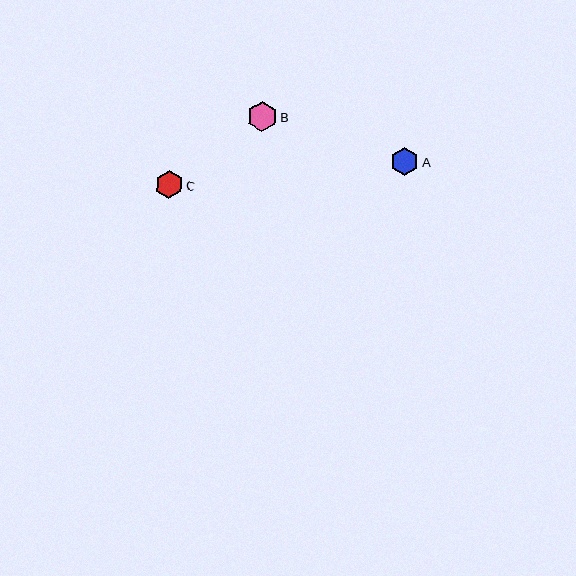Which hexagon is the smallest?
Hexagon C is the smallest with a size of approximately 27 pixels.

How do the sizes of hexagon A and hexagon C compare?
Hexagon A and hexagon C are approximately the same size.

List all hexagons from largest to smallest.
From largest to smallest: B, A, C.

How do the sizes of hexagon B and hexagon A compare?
Hexagon B and hexagon A are approximately the same size.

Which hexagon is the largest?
Hexagon B is the largest with a size of approximately 30 pixels.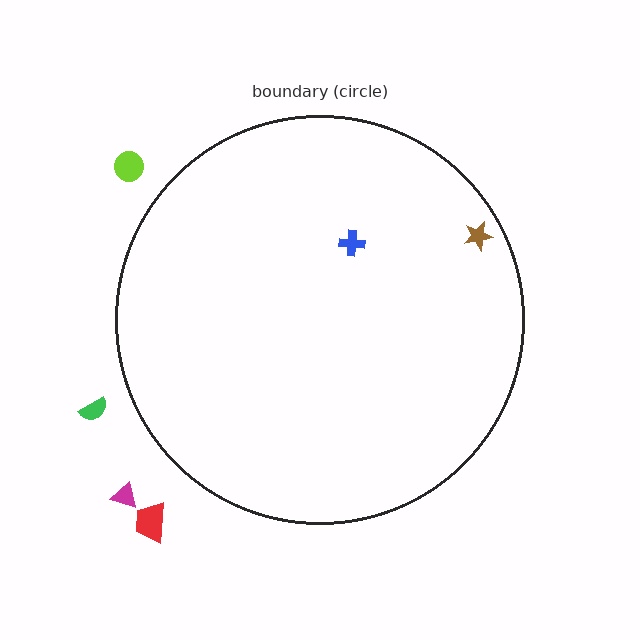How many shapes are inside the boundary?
2 inside, 4 outside.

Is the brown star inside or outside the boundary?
Inside.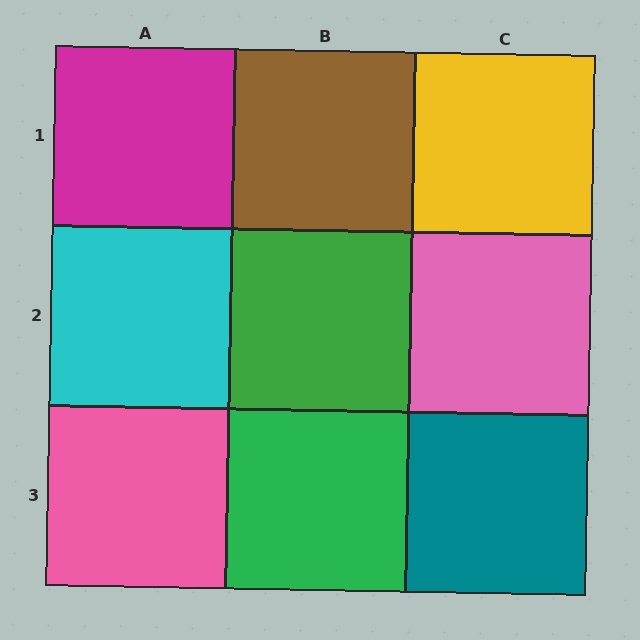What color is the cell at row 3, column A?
Pink.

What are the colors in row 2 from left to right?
Cyan, green, pink.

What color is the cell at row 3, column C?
Teal.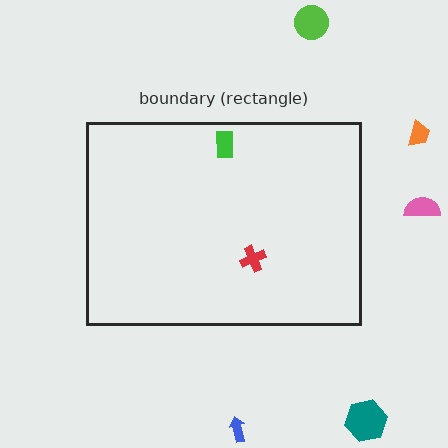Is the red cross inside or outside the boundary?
Inside.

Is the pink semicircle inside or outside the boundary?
Outside.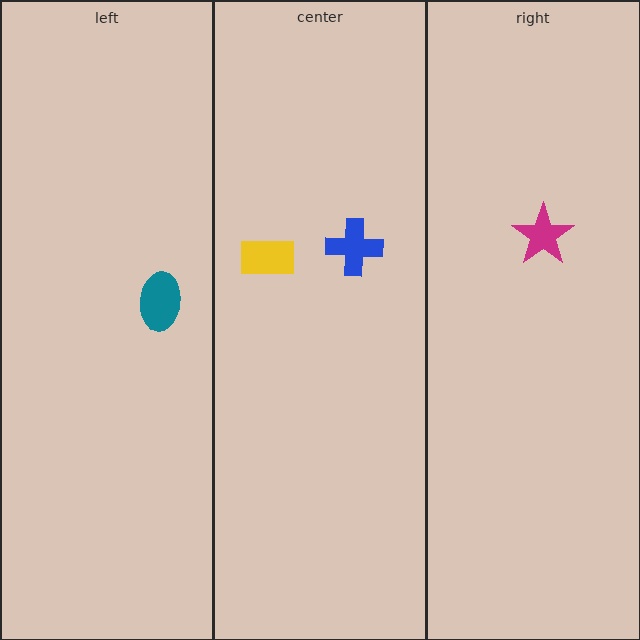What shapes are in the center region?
The blue cross, the yellow rectangle.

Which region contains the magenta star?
The right region.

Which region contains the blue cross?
The center region.